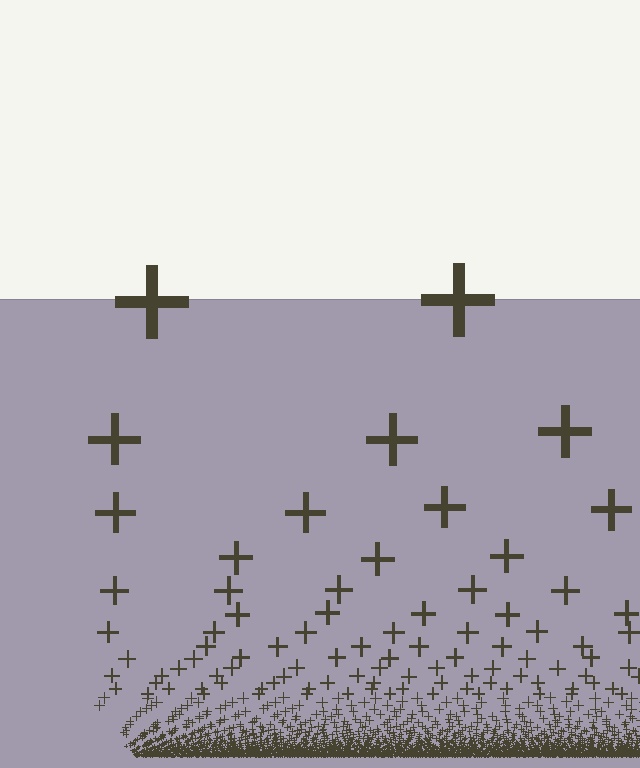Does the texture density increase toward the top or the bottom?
Density increases toward the bottom.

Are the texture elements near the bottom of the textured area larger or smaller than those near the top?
Smaller. The gradient is inverted — elements near the bottom are smaller and denser.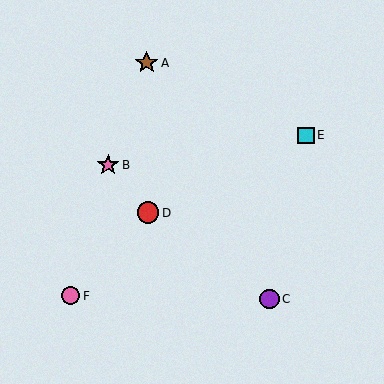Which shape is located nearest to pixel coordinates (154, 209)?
The red circle (labeled D) at (148, 213) is nearest to that location.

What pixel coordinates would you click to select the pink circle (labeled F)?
Click at (71, 296) to select the pink circle F.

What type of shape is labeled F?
Shape F is a pink circle.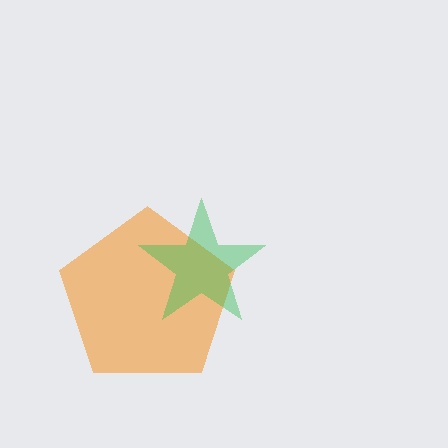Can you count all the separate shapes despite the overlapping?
Yes, there are 2 separate shapes.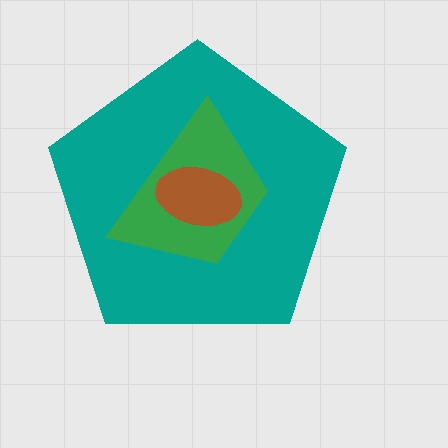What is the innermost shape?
The brown ellipse.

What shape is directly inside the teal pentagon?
The green trapezoid.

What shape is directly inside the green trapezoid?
The brown ellipse.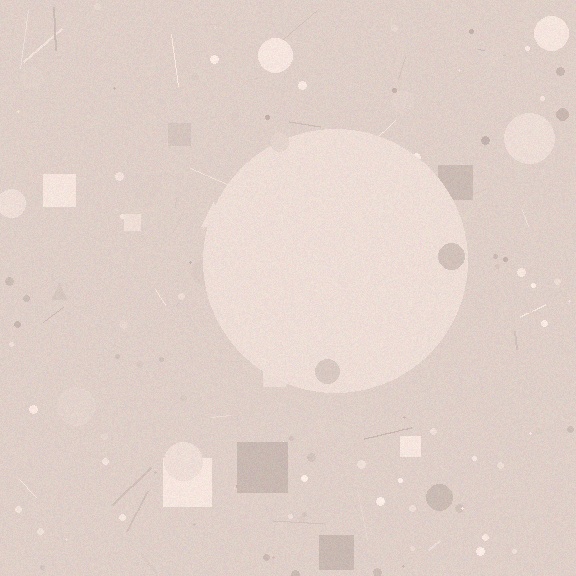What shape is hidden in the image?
A circle is hidden in the image.